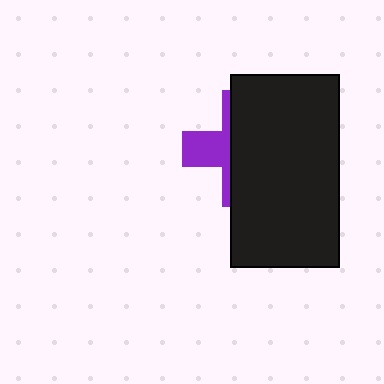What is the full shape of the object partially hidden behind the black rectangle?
The partially hidden object is a purple cross.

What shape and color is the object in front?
The object in front is a black rectangle.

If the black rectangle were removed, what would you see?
You would see the complete purple cross.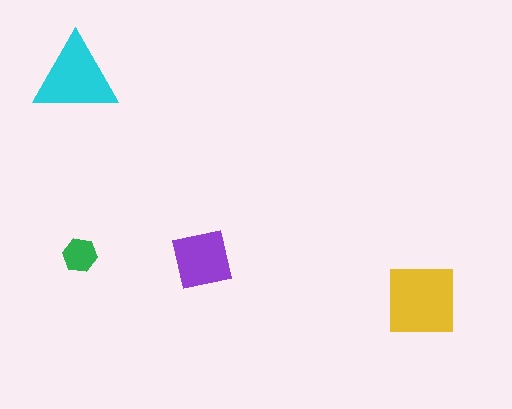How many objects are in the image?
There are 4 objects in the image.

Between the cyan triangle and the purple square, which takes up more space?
The cyan triangle.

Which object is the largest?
The yellow square.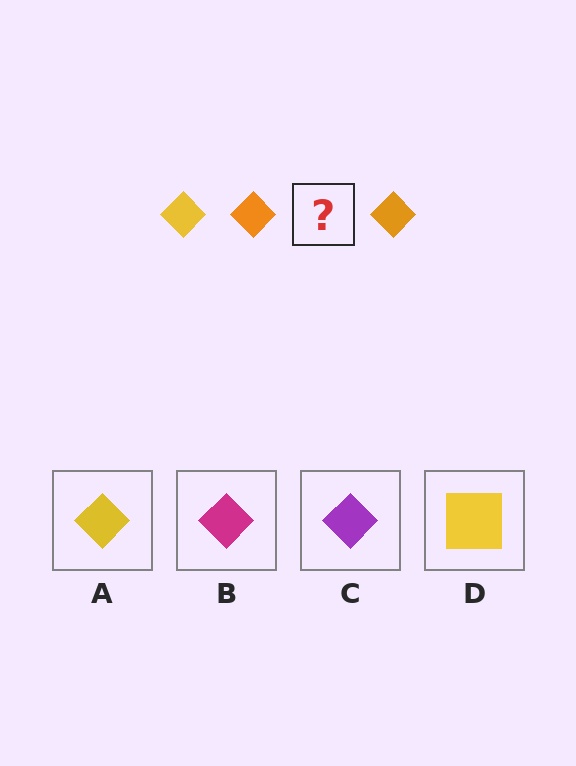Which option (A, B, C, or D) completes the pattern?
A.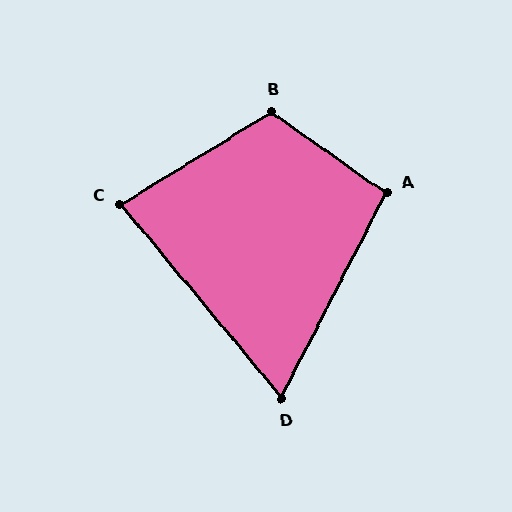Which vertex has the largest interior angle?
B, at approximately 113 degrees.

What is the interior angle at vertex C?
Approximately 82 degrees (acute).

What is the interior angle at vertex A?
Approximately 98 degrees (obtuse).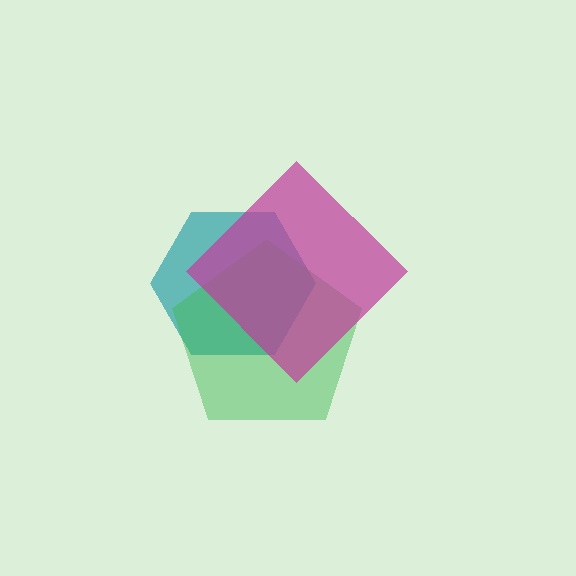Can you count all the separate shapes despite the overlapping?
Yes, there are 3 separate shapes.